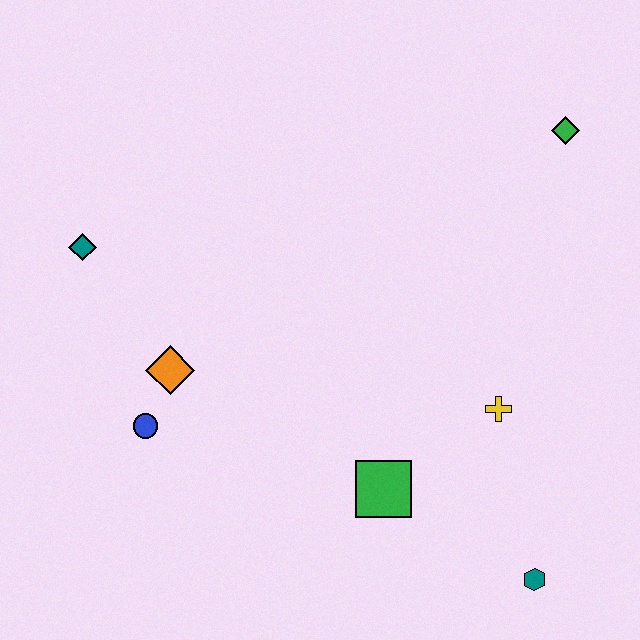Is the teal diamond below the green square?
No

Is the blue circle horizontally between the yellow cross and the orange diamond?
No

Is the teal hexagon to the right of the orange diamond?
Yes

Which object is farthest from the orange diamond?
The green diamond is farthest from the orange diamond.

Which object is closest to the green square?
The yellow cross is closest to the green square.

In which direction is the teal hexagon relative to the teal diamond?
The teal hexagon is to the right of the teal diamond.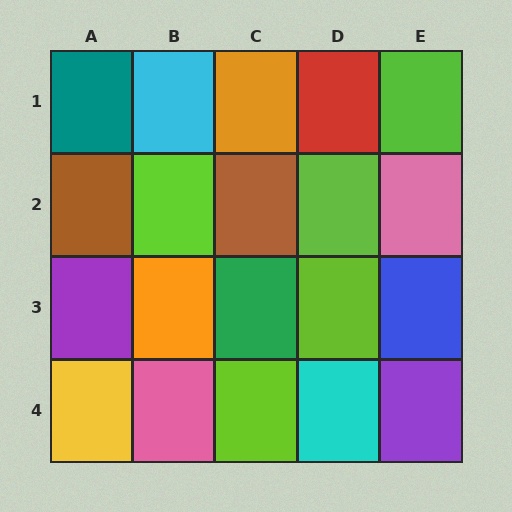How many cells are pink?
2 cells are pink.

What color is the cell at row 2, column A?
Brown.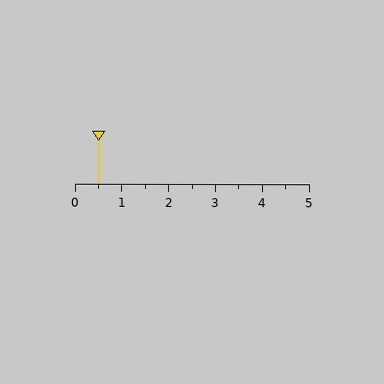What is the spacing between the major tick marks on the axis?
The major ticks are spaced 1 apart.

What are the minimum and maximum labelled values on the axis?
The axis runs from 0 to 5.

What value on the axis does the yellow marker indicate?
The marker indicates approximately 0.5.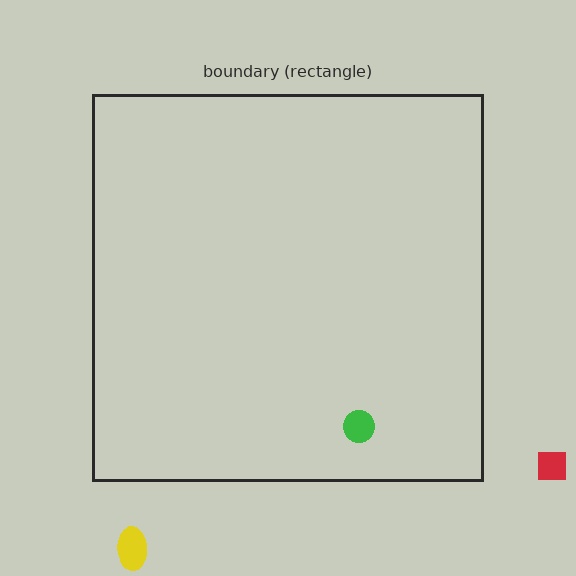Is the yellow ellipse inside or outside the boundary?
Outside.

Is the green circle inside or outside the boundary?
Inside.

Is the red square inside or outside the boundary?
Outside.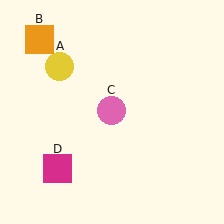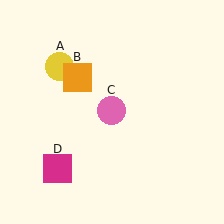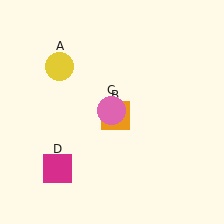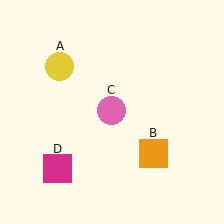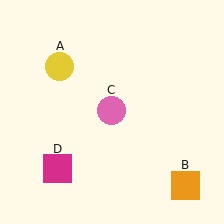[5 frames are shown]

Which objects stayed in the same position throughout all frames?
Yellow circle (object A) and pink circle (object C) and magenta square (object D) remained stationary.